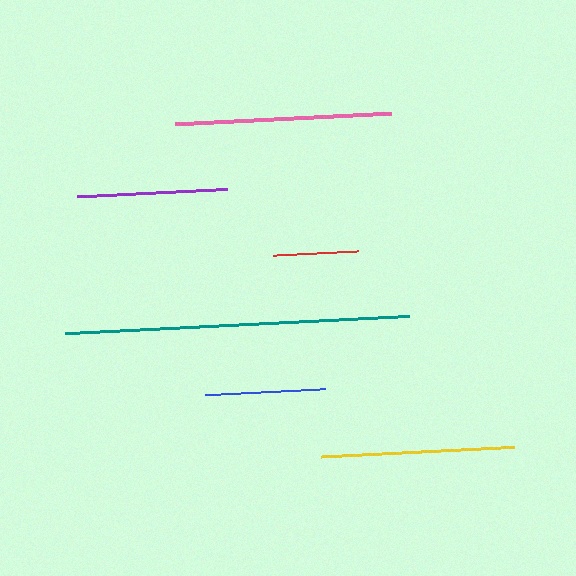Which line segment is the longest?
The teal line is the longest at approximately 345 pixels.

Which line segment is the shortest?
The red line is the shortest at approximately 85 pixels.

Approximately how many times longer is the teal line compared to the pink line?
The teal line is approximately 1.6 times the length of the pink line.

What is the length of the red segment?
The red segment is approximately 85 pixels long.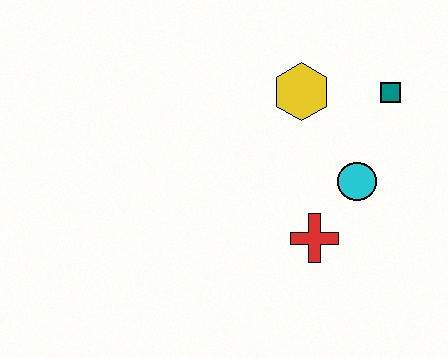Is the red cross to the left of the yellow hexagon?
No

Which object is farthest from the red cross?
The teal square is farthest from the red cross.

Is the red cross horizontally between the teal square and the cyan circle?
No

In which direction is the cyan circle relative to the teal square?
The cyan circle is below the teal square.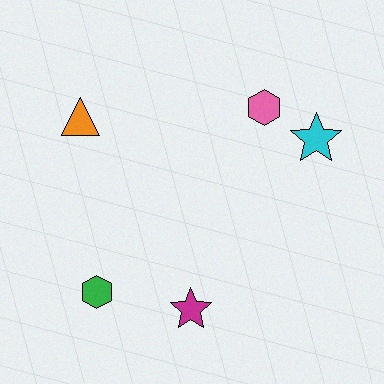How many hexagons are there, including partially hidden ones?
There are 2 hexagons.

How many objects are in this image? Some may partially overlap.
There are 5 objects.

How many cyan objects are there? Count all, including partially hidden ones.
There is 1 cyan object.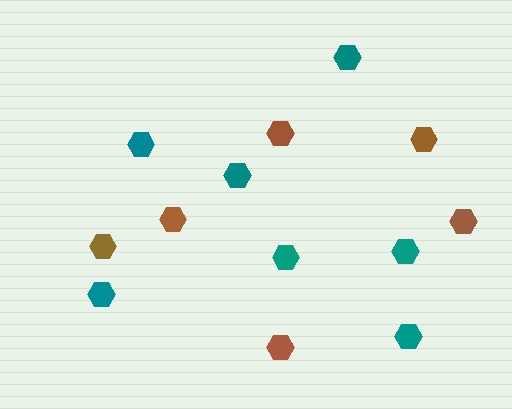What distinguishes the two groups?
There are 2 groups: one group of brown hexagons (6) and one group of teal hexagons (7).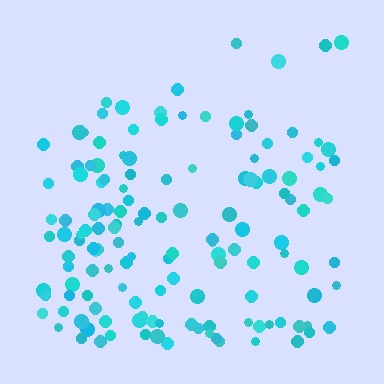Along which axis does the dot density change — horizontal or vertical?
Vertical.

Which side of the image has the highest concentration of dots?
The bottom.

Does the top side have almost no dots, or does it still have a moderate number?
Still a moderate number, just noticeably fewer than the bottom.